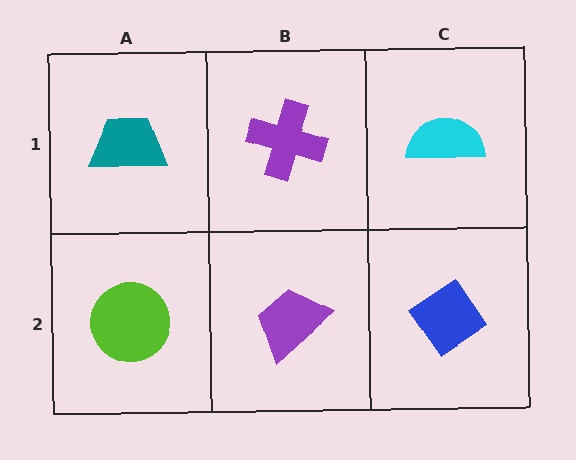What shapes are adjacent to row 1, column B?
A purple trapezoid (row 2, column B), a teal trapezoid (row 1, column A), a cyan semicircle (row 1, column C).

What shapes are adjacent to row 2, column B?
A purple cross (row 1, column B), a lime circle (row 2, column A), a blue diamond (row 2, column C).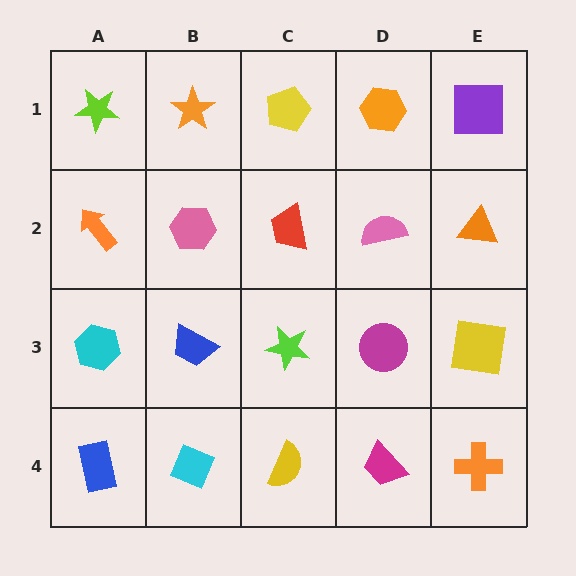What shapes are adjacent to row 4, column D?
A magenta circle (row 3, column D), a yellow semicircle (row 4, column C), an orange cross (row 4, column E).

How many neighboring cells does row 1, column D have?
3.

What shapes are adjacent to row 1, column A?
An orange arrow (row 2, column A), an orange star (row 1, column B).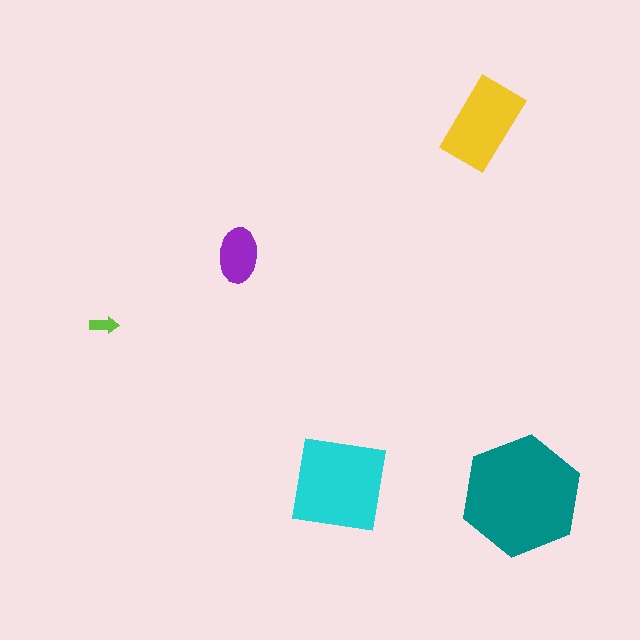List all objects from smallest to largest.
The lime arrow, the purple ellipse, the yellow rectangle, the cyan square, the teal hexagon.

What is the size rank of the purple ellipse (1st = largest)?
4th.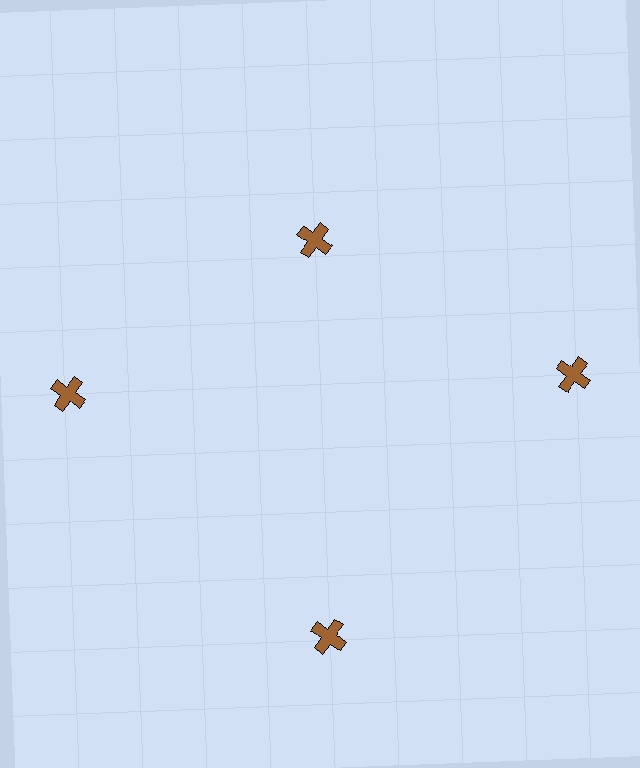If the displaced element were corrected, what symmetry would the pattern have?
It would have 4-fold rotational symmetry — the pattern would map onto itself every 90 degrees.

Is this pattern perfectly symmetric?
No. The 4 brown crosses are arranged in a ring, but one element near the 12 o'clock position is pulled inward toward the center, breaking the 4-fold rotational symmetry.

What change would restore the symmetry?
The symmetry would be restored by moving it outward, back onto the ring so that all 4 crosses sit at equal angles and equal distance from the center.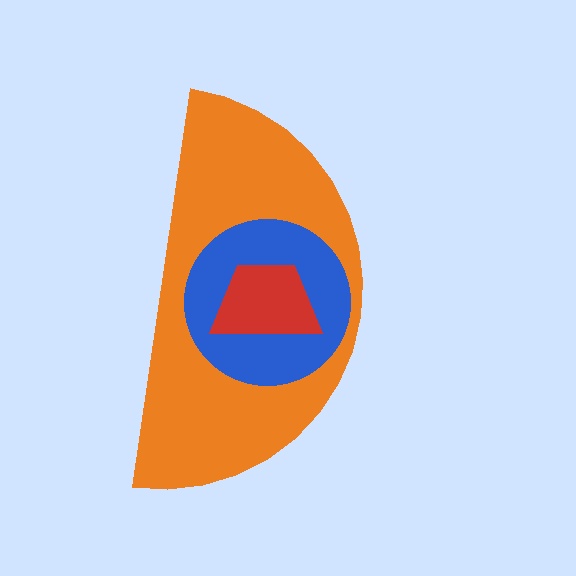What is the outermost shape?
The orange semicircle.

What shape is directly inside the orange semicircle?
The blue circle.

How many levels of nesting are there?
3.